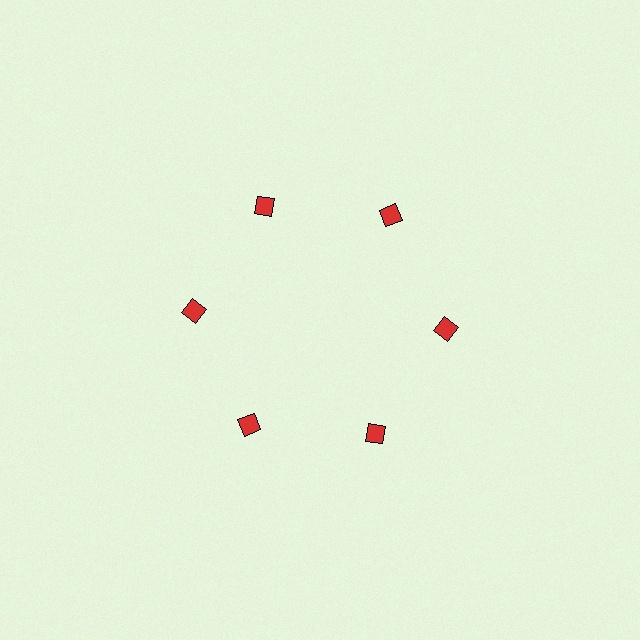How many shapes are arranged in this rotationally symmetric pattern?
There are 6 shapes, arranged in 6 groups of 1.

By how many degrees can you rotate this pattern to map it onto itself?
The pattern maps onto itself every 60 degrees of rotation.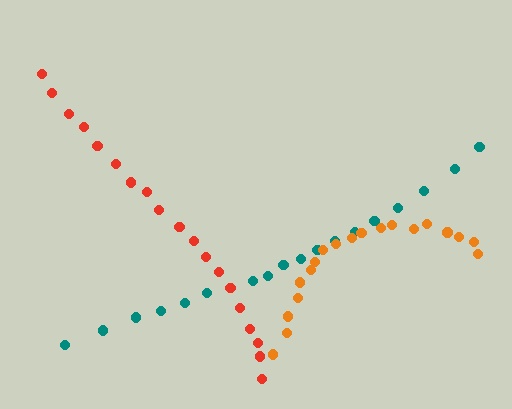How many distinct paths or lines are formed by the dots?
There are 3 distinct paths.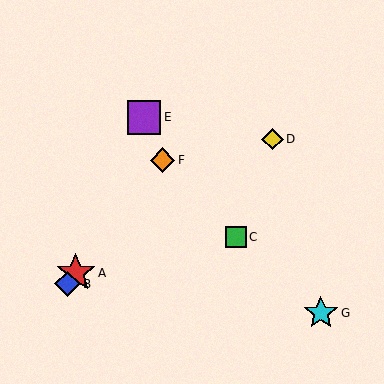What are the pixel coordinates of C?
Object C is at (236, 237).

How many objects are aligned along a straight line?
3 objects (A, B, F) are aligned along a straight line.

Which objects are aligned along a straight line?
Objects A, B, F are aligned along a straight line.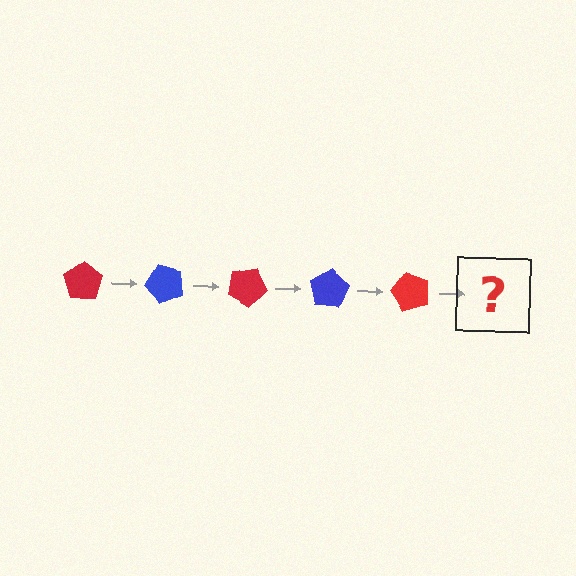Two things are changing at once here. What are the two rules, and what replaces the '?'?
The two rules are that it rotates 50 degrees each step and the color cycles through red and blue. The '?' should be a blue pentagon, rotated 250 degrees from the start.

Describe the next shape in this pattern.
It should be a blue pentagon, rotated 250 degrees from the start.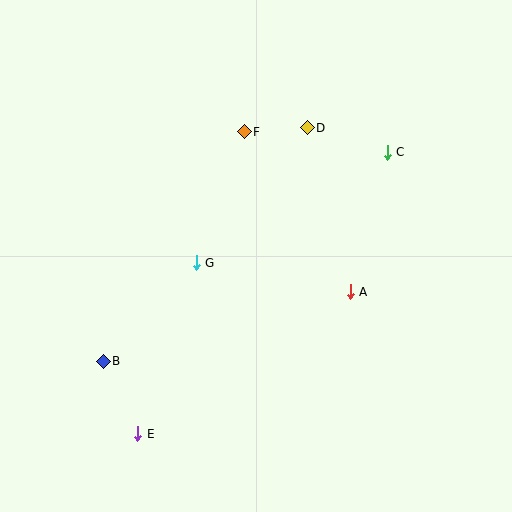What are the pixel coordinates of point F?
Point F is at (244, 132).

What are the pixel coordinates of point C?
Point C is at (387, 152).